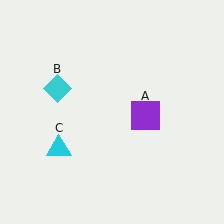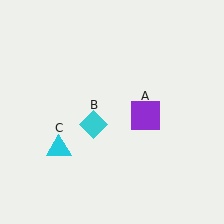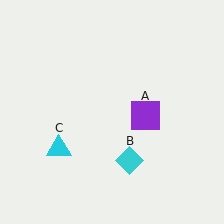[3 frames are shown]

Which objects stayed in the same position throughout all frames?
Purple square (object A) and cyan triangle (object C) remained stationary.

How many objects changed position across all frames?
1 object changed position: cyan diamond (object B).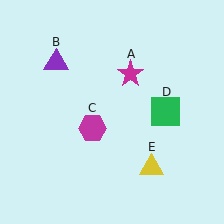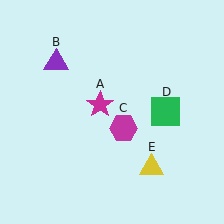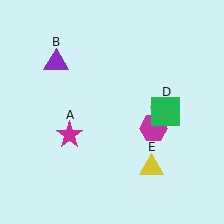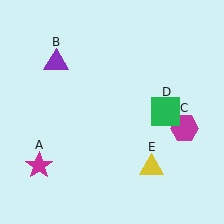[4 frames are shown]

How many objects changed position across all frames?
2 objects changed position: magenta star (object A), magenta hexagon (object C).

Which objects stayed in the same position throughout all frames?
Purple triangle (object B) and green square (object D) and yellow triangle (object E) remained stationary.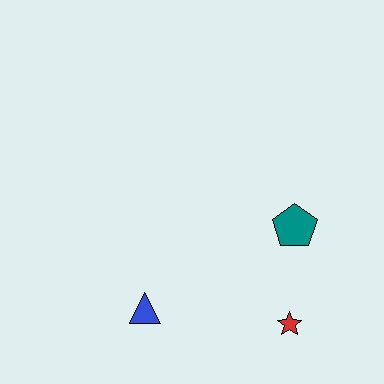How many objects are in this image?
There are 3 objects.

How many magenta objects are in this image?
There are no magenta objects.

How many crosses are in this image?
There are no crosses.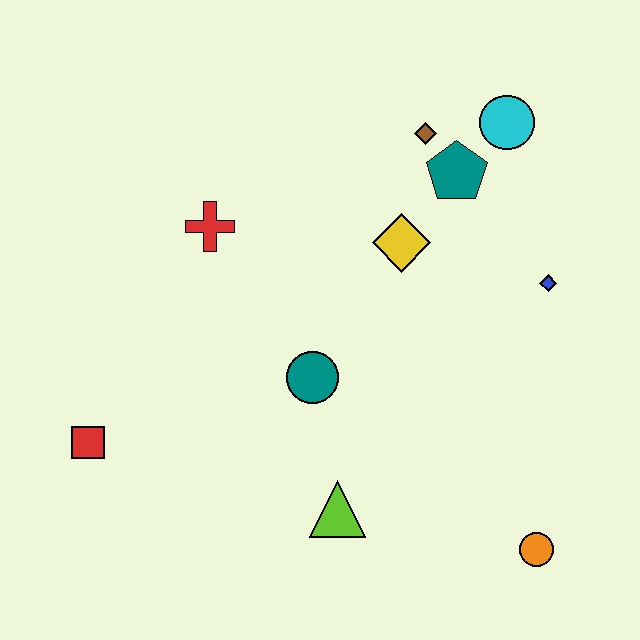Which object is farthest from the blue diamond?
The red square is farthest from the blue diamond.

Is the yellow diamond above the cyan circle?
No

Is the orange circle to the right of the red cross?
Yes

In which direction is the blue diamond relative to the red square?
The blue diamond is to the right of the red square.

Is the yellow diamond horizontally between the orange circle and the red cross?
Yes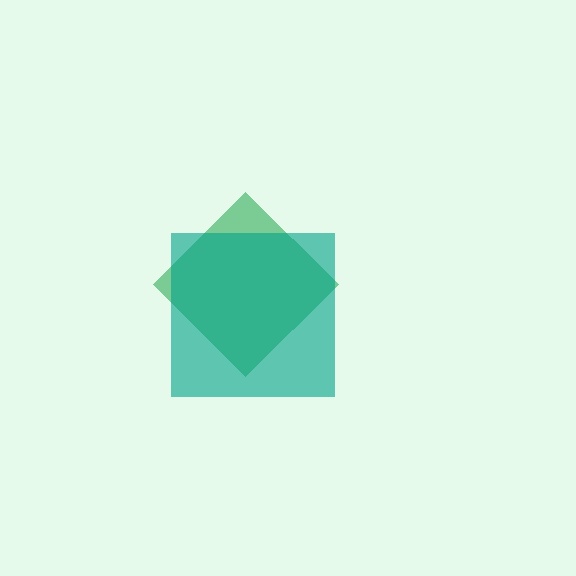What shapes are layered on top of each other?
The layered shapes are: a green diamond, a teal square.